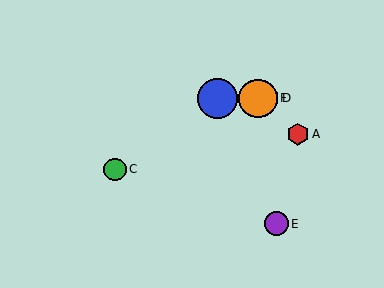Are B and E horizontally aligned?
No, B is at y≈98 and E is at y≈224.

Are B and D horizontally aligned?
Yes, both are at y≈98.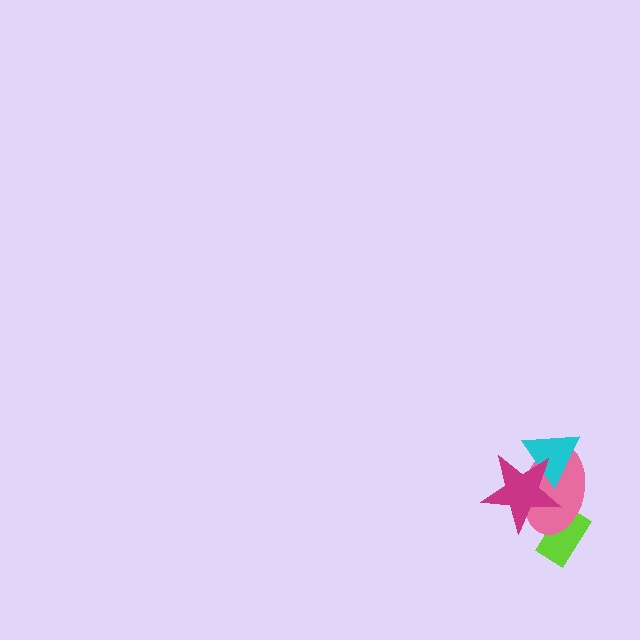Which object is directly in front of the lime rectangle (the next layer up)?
The pink ellipse is directly in front of the lime rectangle.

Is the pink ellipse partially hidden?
Yes, it is partially covered by another shape.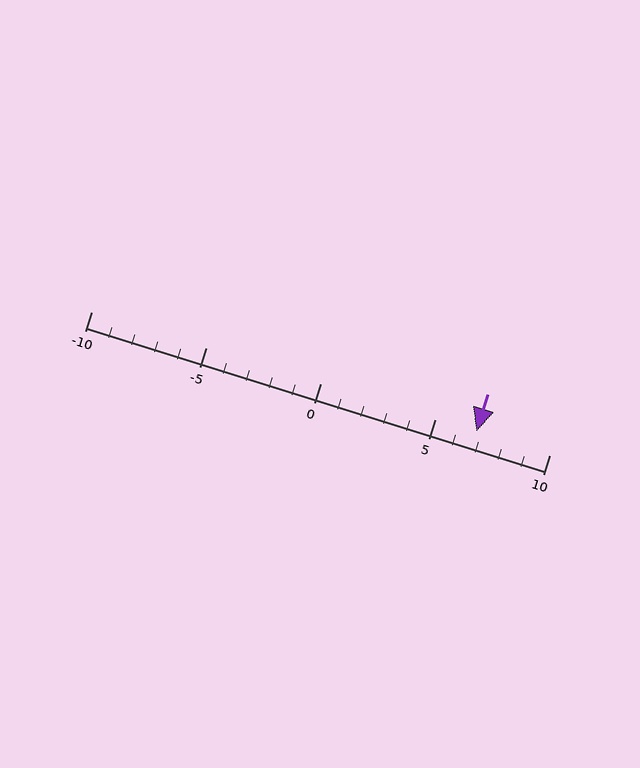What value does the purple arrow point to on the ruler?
The purple arrow points to approximately 7.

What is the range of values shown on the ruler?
The ruler shows values from -10 to 10.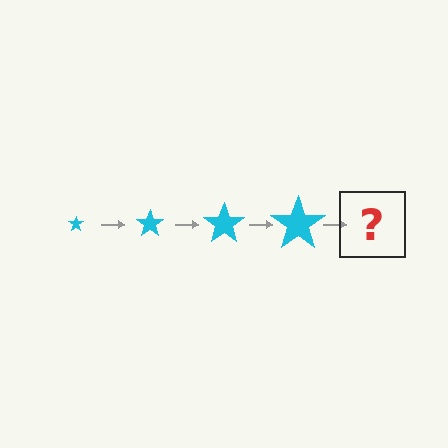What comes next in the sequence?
The next element should be a cyan star, larger than the previous one.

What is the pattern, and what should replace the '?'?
The pattern is that the star gets progressively larger each step. The '?' should be a cyan star, larger than the previous one.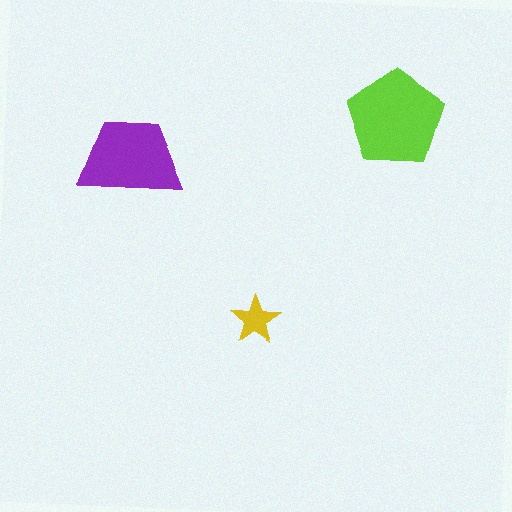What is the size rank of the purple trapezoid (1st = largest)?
2nd.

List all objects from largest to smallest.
The lime pentagon, the purple trapezoid, the yellow star.